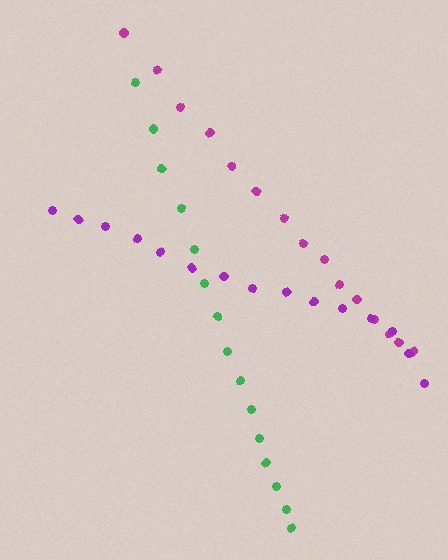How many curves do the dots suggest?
There are 3 distinct paths.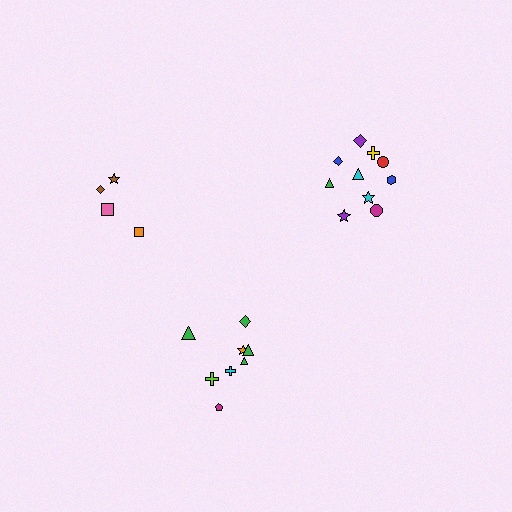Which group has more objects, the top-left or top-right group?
The top-right group.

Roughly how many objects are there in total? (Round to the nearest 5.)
Roughly 20 objects in total.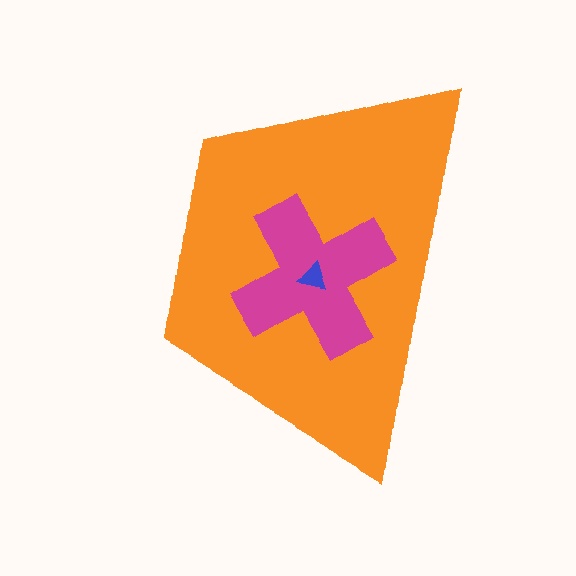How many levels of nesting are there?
3.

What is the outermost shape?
The orange trapezoid.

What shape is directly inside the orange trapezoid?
The magenta cross.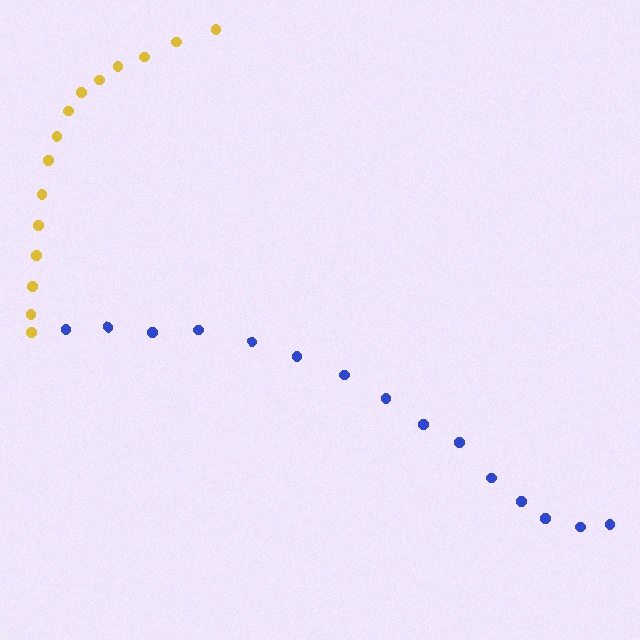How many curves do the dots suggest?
There are 2 distinct paths.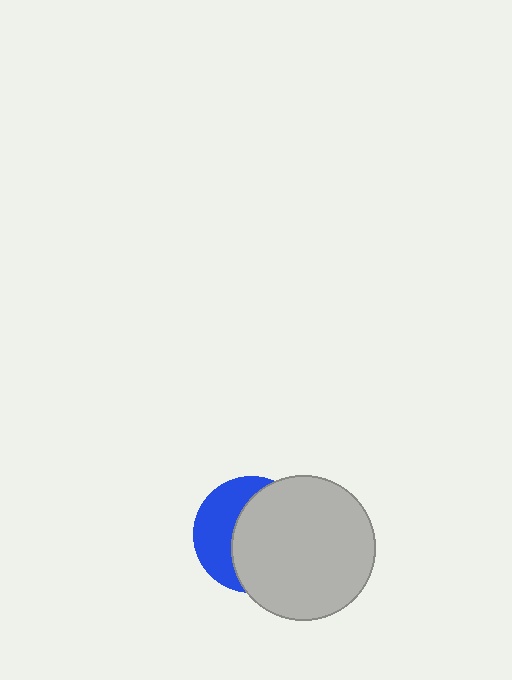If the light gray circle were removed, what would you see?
You would see the complete blue circle.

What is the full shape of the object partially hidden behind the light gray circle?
The partially hidden object is a blue circle.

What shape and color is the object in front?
The object in front is a light gray circle.